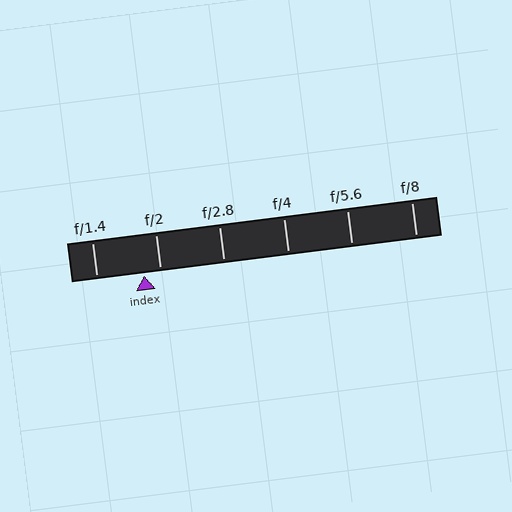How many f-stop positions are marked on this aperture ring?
There are 6 f-stop positions marked.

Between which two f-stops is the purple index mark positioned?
The index mark is between f/1.4 and f/2.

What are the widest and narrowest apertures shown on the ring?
The widest aperture shown is f/1.4 and the narrowest is f/8.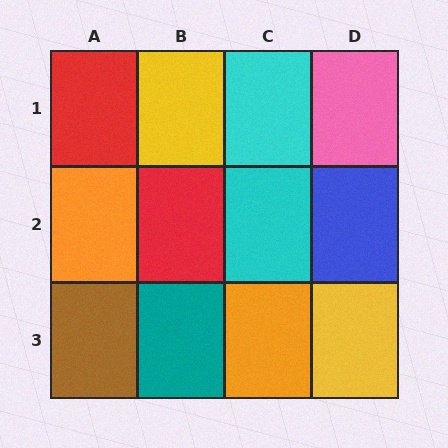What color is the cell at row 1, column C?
Cyan.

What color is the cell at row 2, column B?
Red.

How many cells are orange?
2 cells are orange.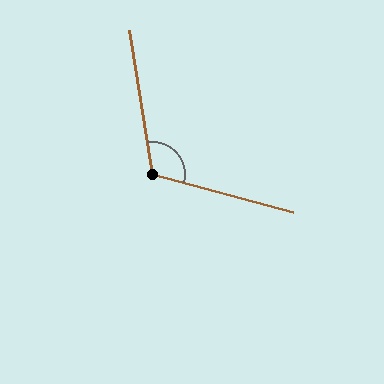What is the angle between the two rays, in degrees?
Approximately 114 degrees.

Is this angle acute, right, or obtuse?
It is obtuse.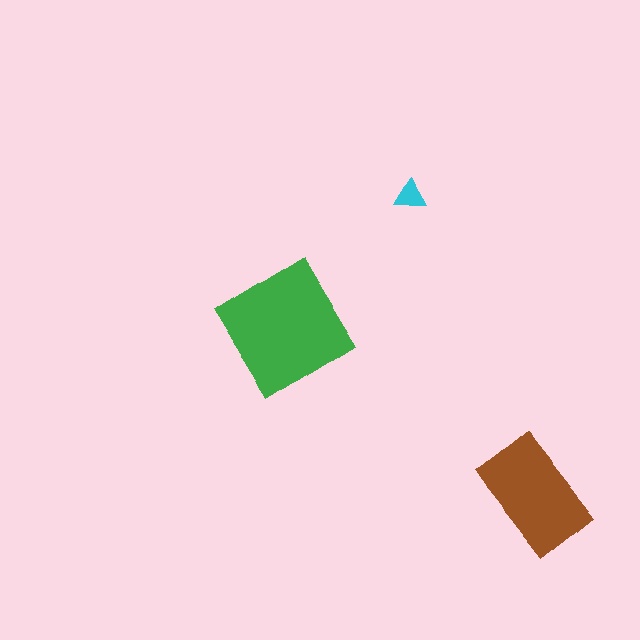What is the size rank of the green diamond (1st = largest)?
1st.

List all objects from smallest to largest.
The cyan triangle, the brown rectangle, the green diamond.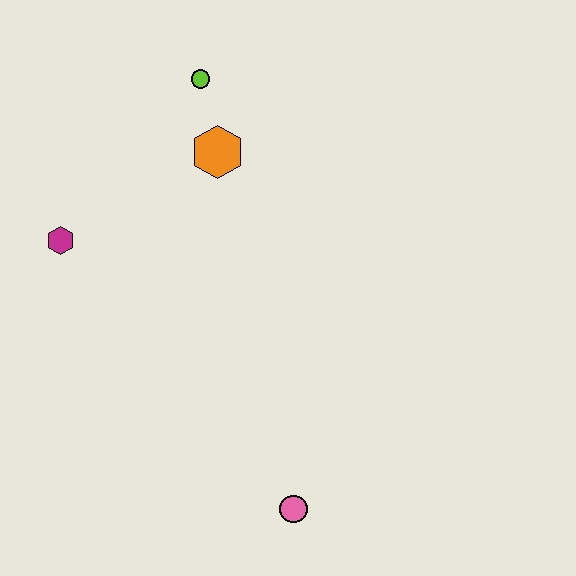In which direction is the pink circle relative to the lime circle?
The pink circle is below the lime circle.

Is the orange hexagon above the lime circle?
No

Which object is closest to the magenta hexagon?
The orange hexagon is closest to the magenta hexagon.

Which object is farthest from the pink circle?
The lime circle is farthest from the pink circle.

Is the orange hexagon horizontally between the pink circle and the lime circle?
Yes